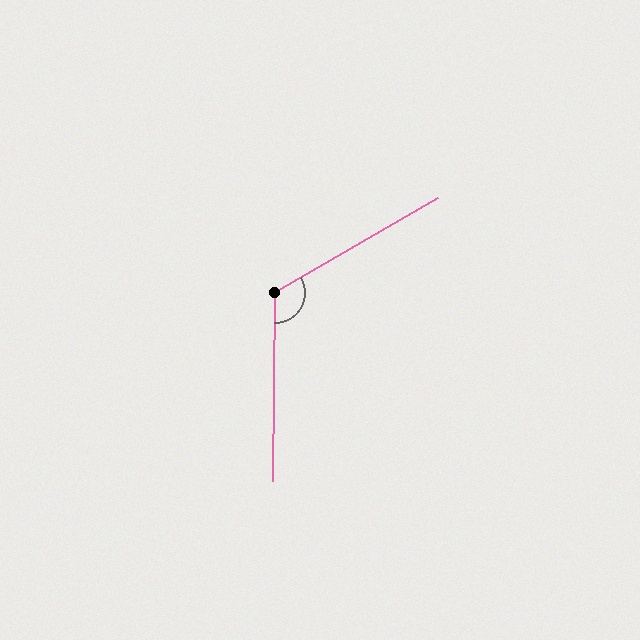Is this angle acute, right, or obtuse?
It is obtuse.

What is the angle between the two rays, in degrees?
Approximately 121 degrees.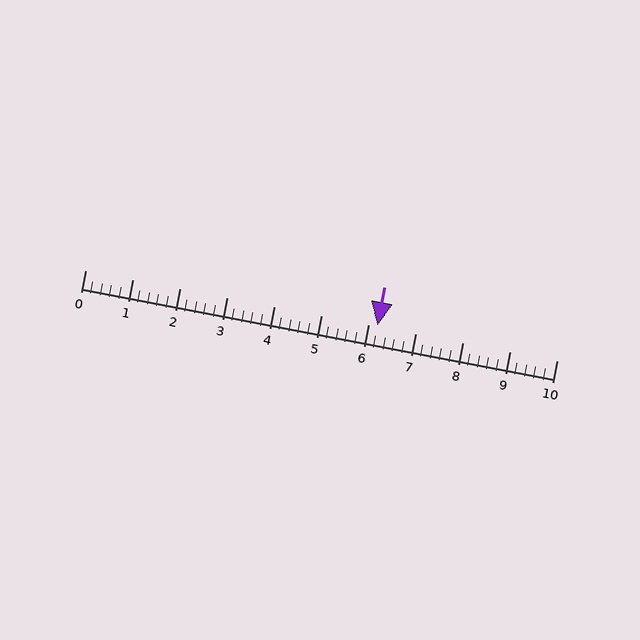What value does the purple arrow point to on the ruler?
The purple arrow points to approximately 6.2.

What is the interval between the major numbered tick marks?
The major tick marks are spaced 1 units apart.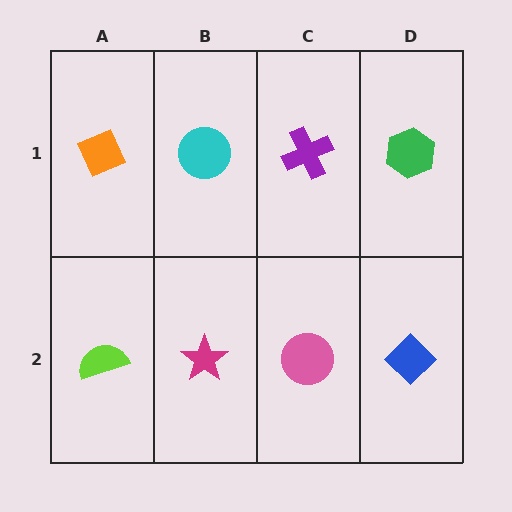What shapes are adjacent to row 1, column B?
A magenta star (row 2, column B), an orange diamond (row 1, column A), a purple cross (row 1, column C).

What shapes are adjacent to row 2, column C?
A purple cross (row 1, column C), a magenta star (row 2, column B), a blue diamond (row 2, column D).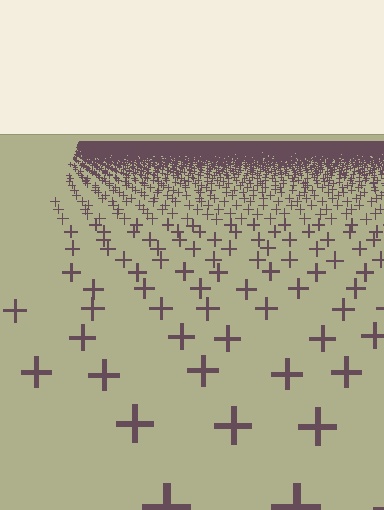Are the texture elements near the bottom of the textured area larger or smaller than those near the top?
Larger. Near the bottom, elements are closer to the viewer and appear at a bigger on-screen size.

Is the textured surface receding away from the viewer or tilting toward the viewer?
The surface is receding away from the viewer. Texture elements get smaller and denser toward the top.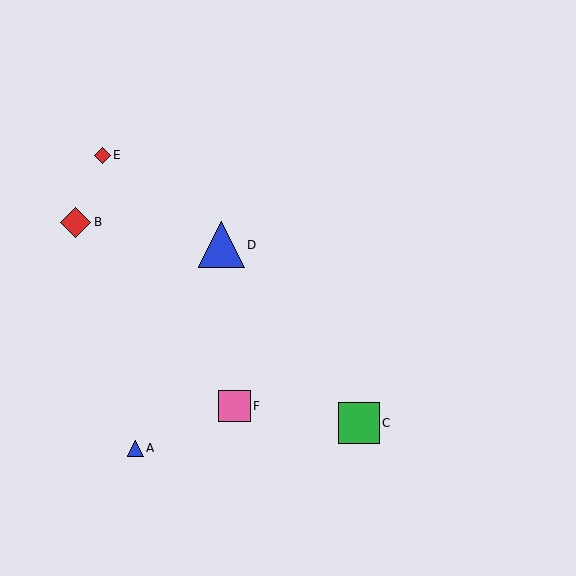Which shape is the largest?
The blue triangle (labeled D) is the largest.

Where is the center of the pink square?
The center of the pink square is at (234, 406).